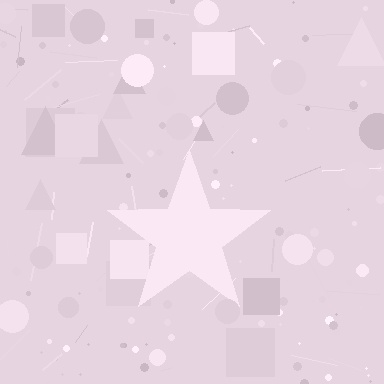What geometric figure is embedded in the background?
A star is embedded in the background.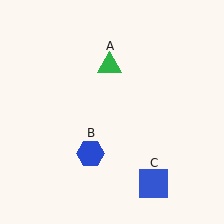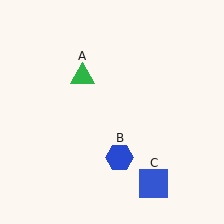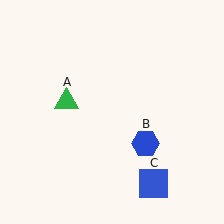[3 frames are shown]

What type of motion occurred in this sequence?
The green triangle (object A), blue hexagon (object B) rotated counterclockwise around the center of the scene.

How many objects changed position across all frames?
2 objects changed position: green triangle (object A), blue hexagon (object B).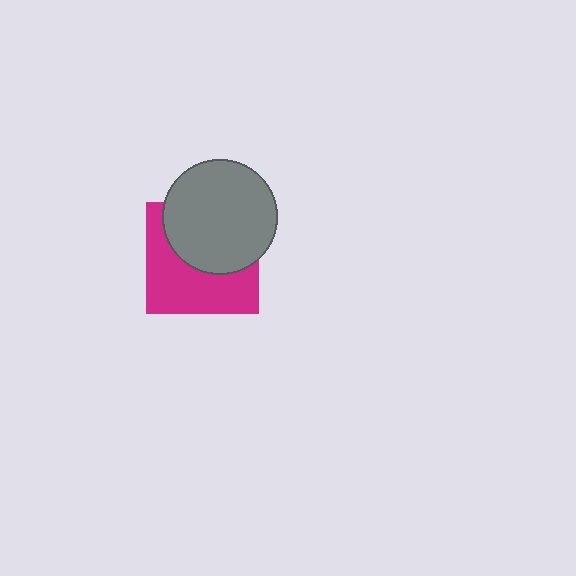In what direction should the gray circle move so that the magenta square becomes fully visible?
The gray circle should move up. That is the shortest direction to clear the overlap and leave the magenta square fully visible.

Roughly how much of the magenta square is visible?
About half of it is visible (roughly 51%).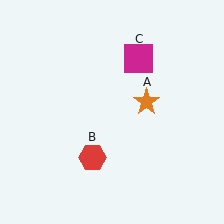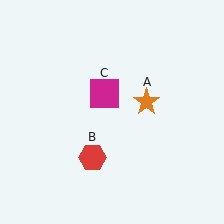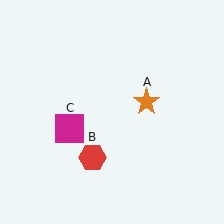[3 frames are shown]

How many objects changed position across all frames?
1 object changed position: magenta square (object C).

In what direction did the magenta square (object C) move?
The magenta square (object C) moved down and to the left.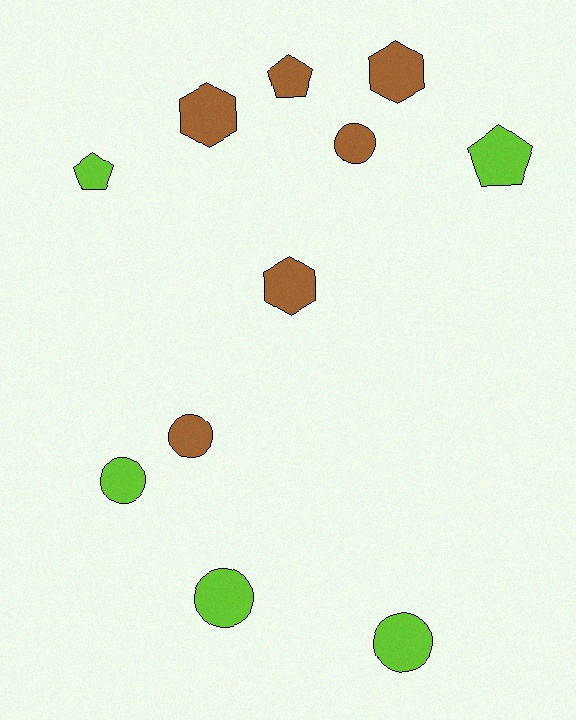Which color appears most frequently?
Brown, with 6 objects.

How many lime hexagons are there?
There are no lime hexagons.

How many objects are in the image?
There are 11 objects.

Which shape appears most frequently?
Circle, with 5 objects.